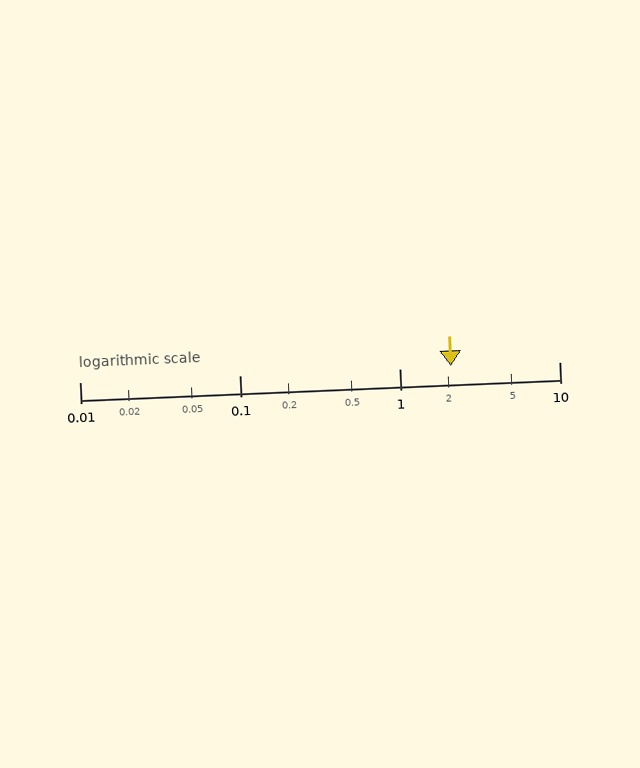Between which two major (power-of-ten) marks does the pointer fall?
The pointer is between 1 and 10.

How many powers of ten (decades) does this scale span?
The scale spans 3 decades, from 0.01 to 10.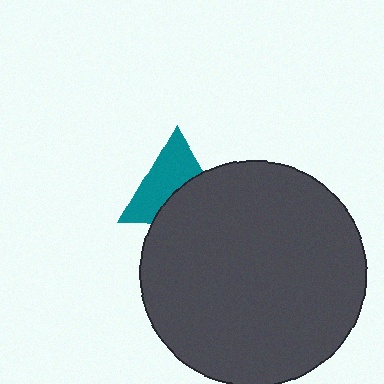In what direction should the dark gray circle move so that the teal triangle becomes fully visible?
The dark gray circle should move down. That is the shortest direction to clear the overlap and leave the teal triangle fully visible.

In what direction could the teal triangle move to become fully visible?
The teal triangle could move up. That would shift it out from behind the dark gray circle entirely.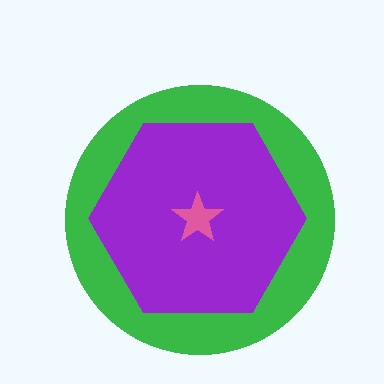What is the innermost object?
The pink star.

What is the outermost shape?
The green circle.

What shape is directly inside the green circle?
The purple hexagon.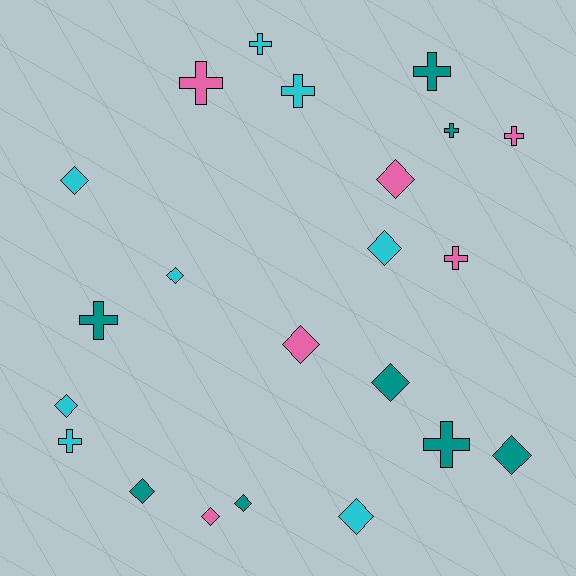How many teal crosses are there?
There are 4 teal crosses.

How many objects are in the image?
There are 22 objects.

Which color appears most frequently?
Cyan, with 8 objects.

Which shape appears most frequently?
Diamond, with 12 objects.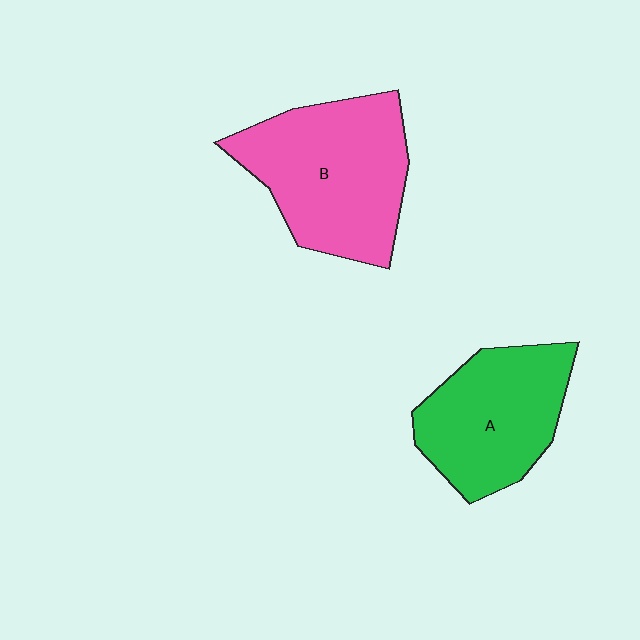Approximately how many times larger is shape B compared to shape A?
Approximately 1.2 times.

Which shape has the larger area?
Shape B (pink).